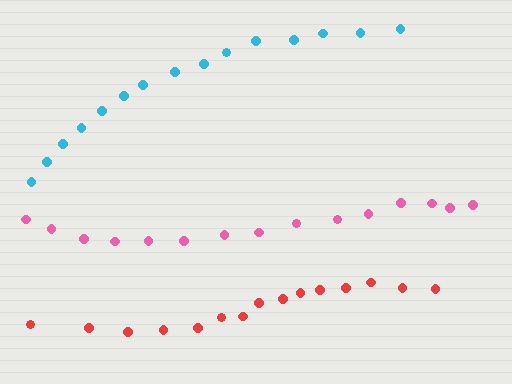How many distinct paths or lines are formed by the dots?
There are 3 distinct paths.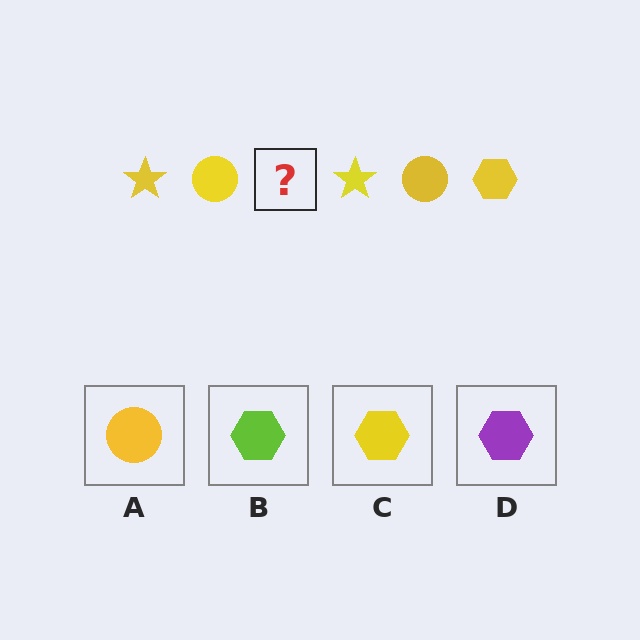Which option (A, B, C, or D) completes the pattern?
C.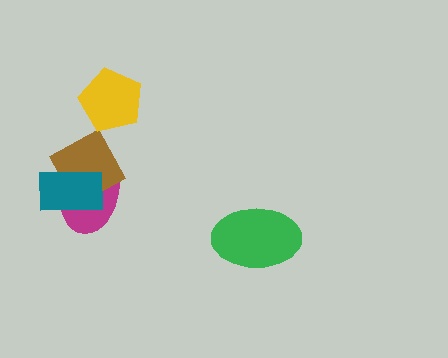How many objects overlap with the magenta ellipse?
2 objects overlap with the magenta ellipse.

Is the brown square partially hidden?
Yes, it is partially covered by another shape.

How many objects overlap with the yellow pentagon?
0 objects overlap with the yellow pentagon.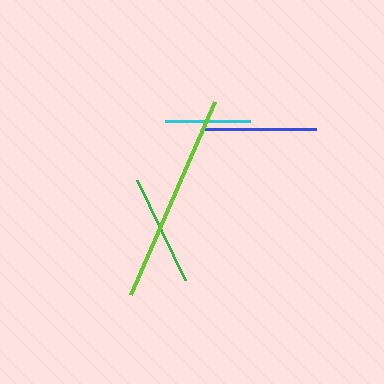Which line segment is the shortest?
The cyan line is the shortest at approximately 85 pixels.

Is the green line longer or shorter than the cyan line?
The green line is longer than the cyan line.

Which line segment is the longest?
The lime line is the longest at approximately 210 pixels.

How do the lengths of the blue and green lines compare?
The blue and green lines are approximately the same length.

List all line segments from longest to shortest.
From longest to shortest: lime, blue, green, cyan.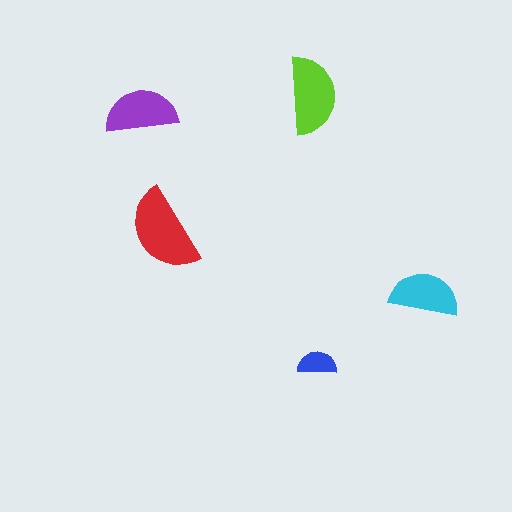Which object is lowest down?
The blue semicircle is bottommost.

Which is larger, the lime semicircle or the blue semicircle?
The lime one.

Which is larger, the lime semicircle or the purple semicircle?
The lime one.